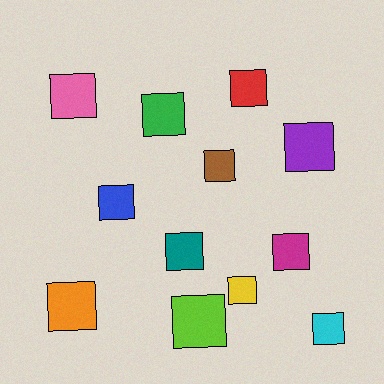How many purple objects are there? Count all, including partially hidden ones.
There is 1 purple object.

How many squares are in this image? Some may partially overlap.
There are 12 squares.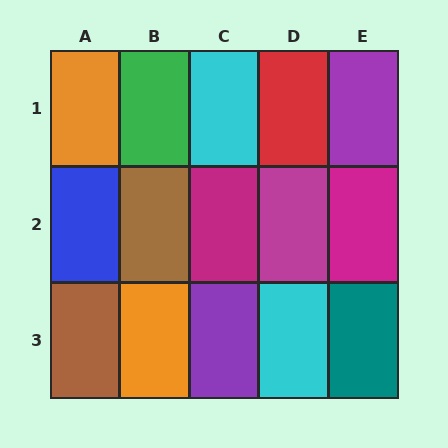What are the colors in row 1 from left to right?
Orange, green, cyan, red, purple.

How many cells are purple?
2 cells are purple.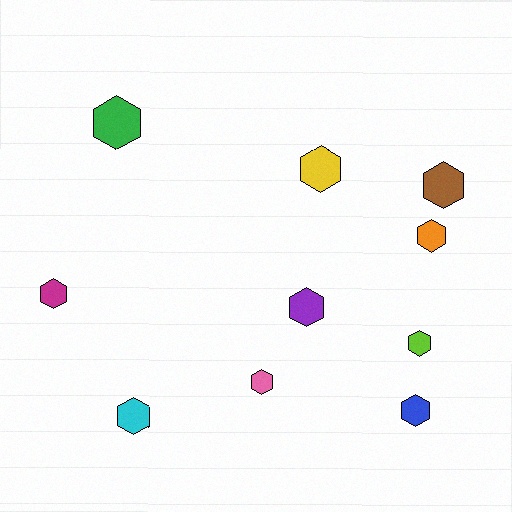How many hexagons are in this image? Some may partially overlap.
There are 10 hexagons.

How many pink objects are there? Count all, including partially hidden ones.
There is 1 pink object.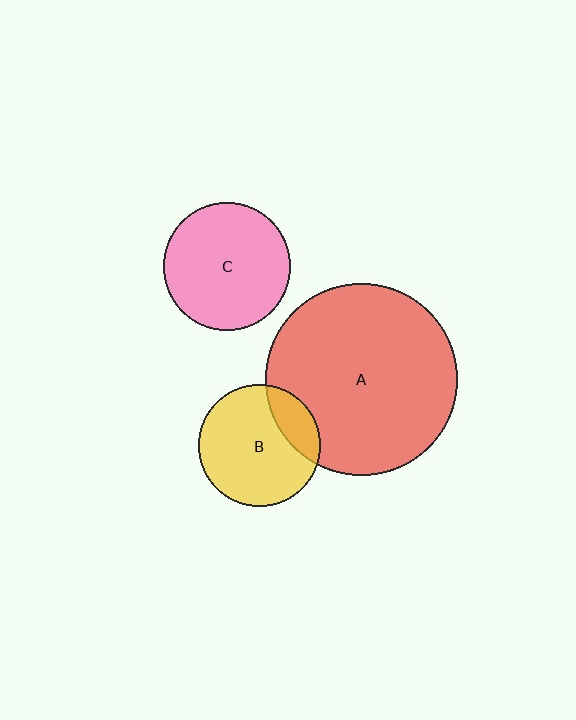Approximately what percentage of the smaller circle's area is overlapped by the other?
Approximately 20%.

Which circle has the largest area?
Circle A (red).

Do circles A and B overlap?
Yes.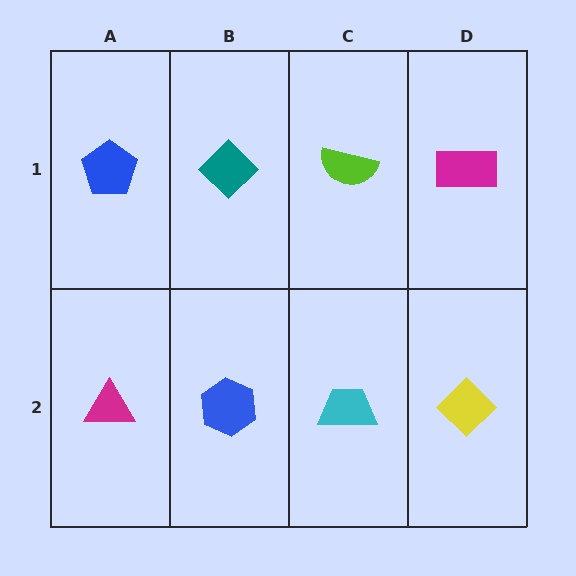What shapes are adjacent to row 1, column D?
A yellow diamond (row 2, column D), a lime semicircle (row 1, column C).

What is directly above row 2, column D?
A magenta rectangle.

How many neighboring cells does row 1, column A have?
2.